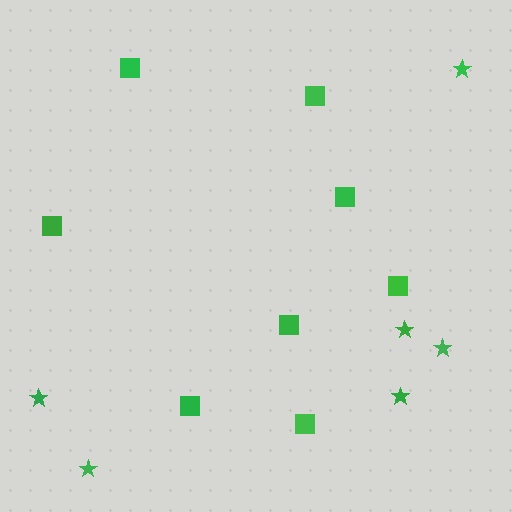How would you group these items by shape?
There are 2 groups: one group of squares (8) and one group of stars (6).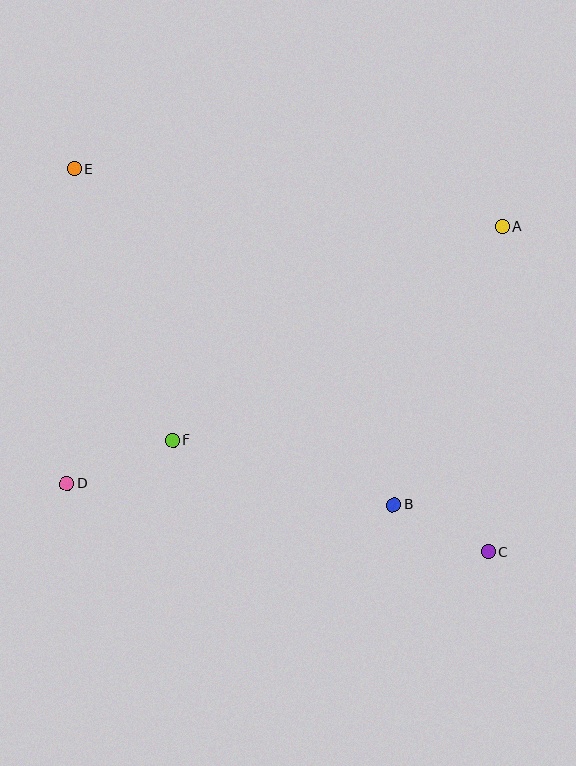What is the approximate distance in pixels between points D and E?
The distance between D and E is approximately 315 pixels.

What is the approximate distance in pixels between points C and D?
The distance between C and D is approximately 427 pixels.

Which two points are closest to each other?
Points B and C are closest to each other.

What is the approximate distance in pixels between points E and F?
The distance between E and F is approximately 289 pixels.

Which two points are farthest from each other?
Points C and E are farthest from each other.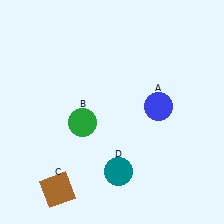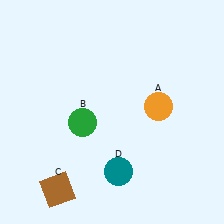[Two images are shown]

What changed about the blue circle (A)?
In Image 1, A is blue. In Image 2, it changed to orange.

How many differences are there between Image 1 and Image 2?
There is 1 difference between the two images.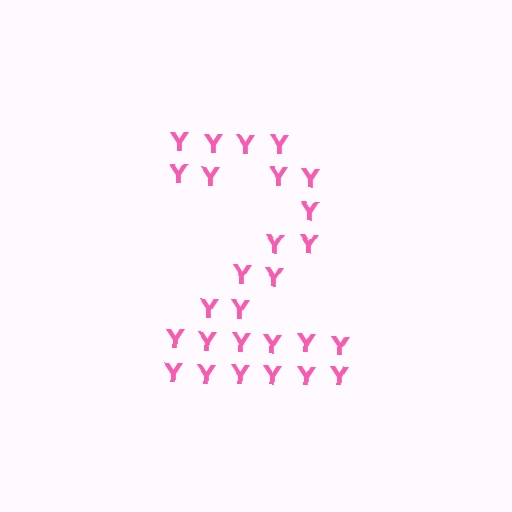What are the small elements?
The small elements are letter Y's.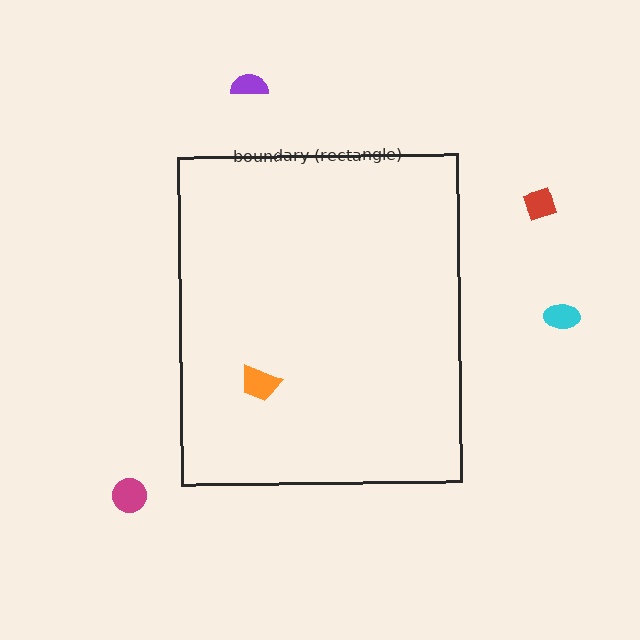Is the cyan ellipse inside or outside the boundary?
Outside.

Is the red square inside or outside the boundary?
Outside.